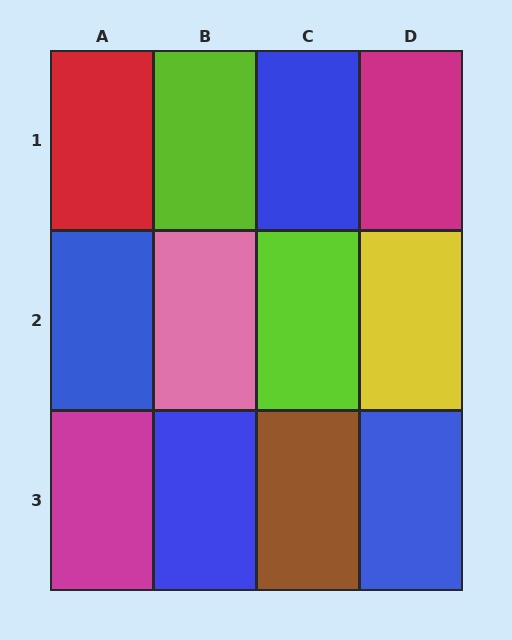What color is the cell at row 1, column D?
Magenta.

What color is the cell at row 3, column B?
Blue.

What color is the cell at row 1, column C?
Blue.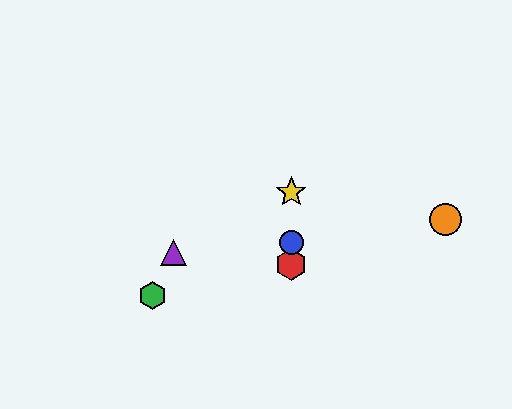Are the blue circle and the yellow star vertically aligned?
Yes, both are at x≈291.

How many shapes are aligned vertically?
3 shapes (the red hexagon, the blue circle, the yellow star) are aligned vertically.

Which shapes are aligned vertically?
The red hexagon, the blue circle, the yellow star are aligned vertically.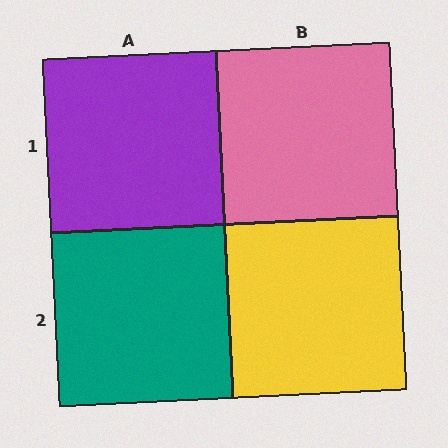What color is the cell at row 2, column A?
Teal.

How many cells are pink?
1 cell is pink.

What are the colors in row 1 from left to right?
Purple, pink.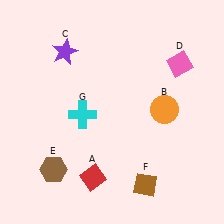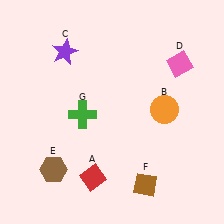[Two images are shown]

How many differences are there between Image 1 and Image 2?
There is 1 difference between the two images.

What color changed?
The cross (G) changed from cyan in Image 1 to green in Image 2.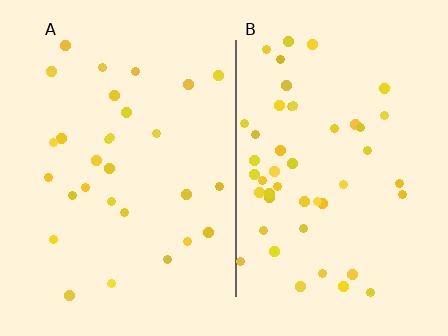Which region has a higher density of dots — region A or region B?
B (the right).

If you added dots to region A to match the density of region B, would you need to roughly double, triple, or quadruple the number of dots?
Approximately double.